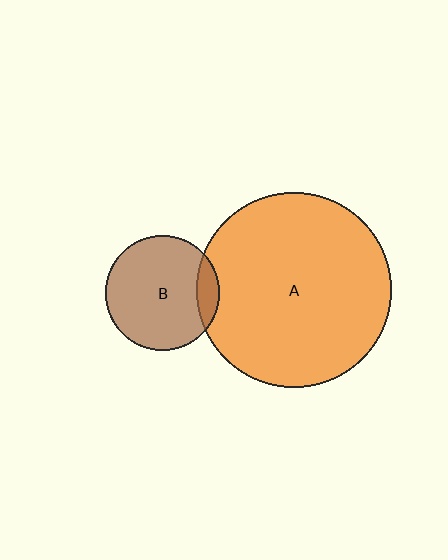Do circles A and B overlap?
Yes.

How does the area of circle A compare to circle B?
Approximately 2.9 times.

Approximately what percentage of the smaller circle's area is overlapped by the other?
Approximately 10%.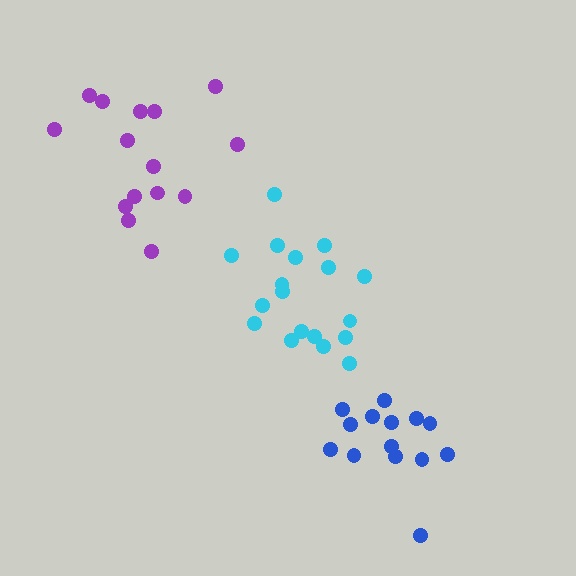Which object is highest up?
The purple cluster is topmost.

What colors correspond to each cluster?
The clusters are colored: cyan, blue, purple.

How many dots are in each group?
Group 1: 18 dots, Group 2: 14 dots, Group 3: 15 dots (47 total).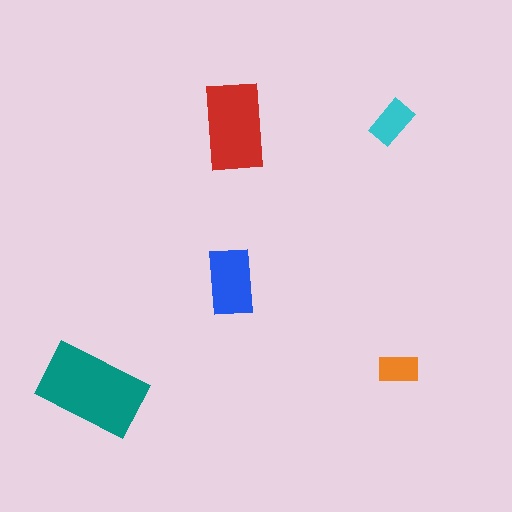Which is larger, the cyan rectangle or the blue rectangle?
The blue one.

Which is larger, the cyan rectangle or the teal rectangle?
The teal one.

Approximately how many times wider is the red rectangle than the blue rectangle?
About 1.5 times wider.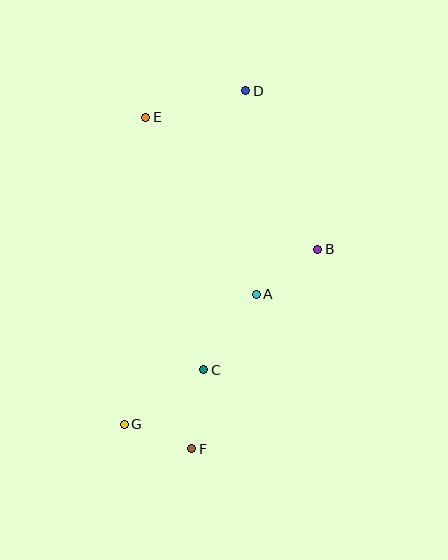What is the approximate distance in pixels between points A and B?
The distance between A and B is approximately 76 pixels.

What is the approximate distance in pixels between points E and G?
The distance between E and G is approximately 308 pixels.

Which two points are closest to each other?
Points F and G are closest to each other.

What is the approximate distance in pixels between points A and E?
The distance between A and E is approximately 209 pixels.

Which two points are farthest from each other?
Points D and F are farthest from each other.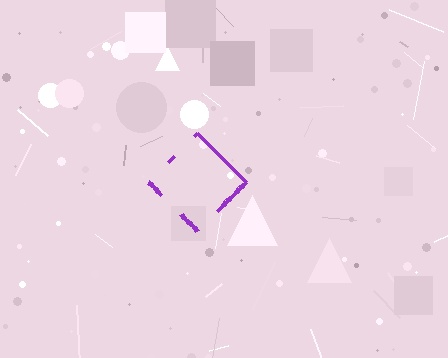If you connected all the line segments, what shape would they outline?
They would outline a diamond.